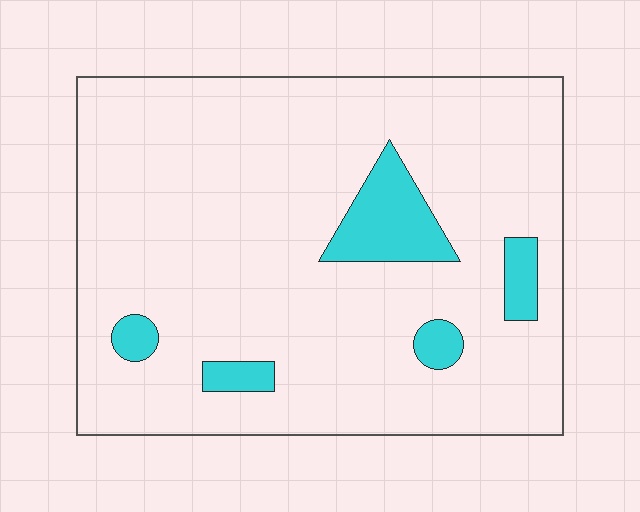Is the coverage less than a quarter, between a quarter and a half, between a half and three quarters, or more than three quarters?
Less than a quarter.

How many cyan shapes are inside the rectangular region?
5.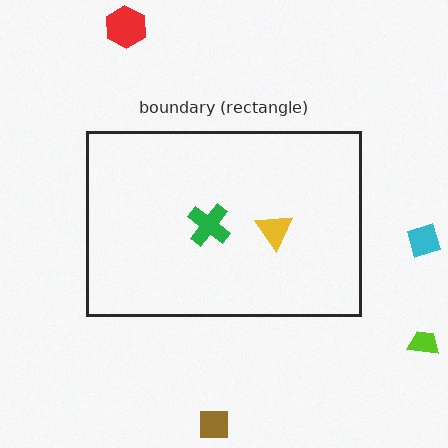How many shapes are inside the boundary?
2 inside, 4 outside.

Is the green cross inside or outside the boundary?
Inside.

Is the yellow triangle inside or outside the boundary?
Inside.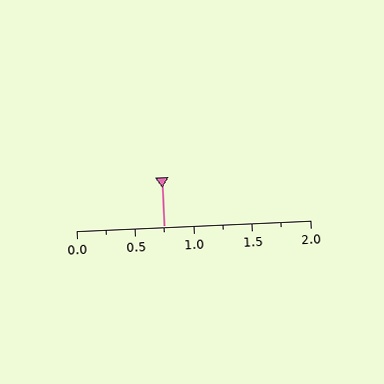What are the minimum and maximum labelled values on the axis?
The axis runs from 0.0 to 2.0.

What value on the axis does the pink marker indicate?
The marker indicates approximately 0.75.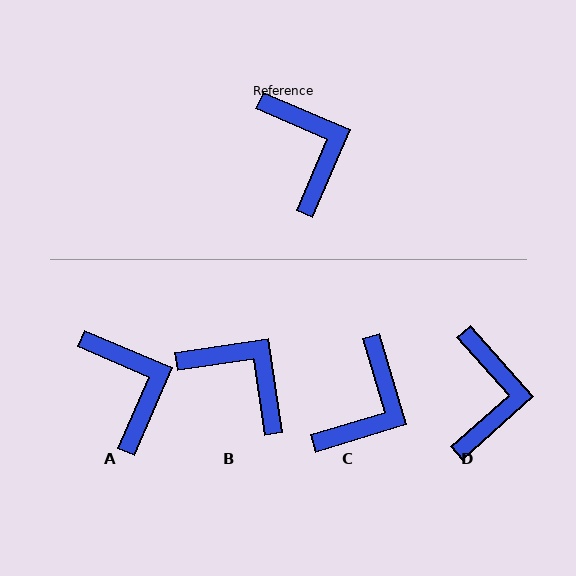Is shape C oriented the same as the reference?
No, it is off by about 50 degrees.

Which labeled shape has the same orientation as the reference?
A.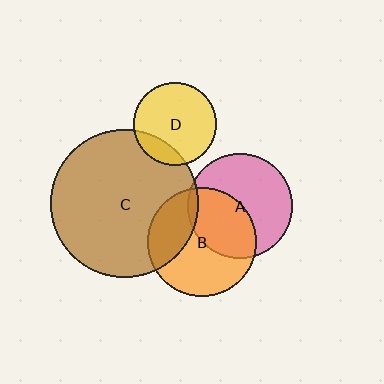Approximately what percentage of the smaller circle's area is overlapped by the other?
Approximately 40%.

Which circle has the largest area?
Circle C (brown).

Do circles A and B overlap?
Yes.